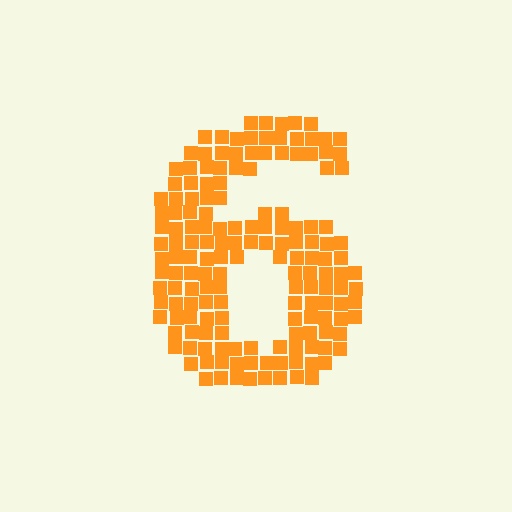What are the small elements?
The small elements are squares.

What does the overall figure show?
The overall figure shows the digit 6.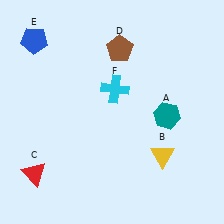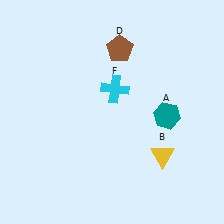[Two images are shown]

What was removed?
The blue pentagon (E), the red triangle (C) were removed in Image 2.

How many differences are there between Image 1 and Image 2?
There are 2 differences between the two images.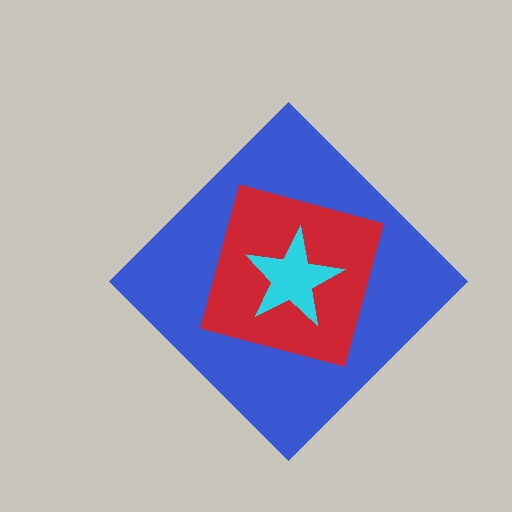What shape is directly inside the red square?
The cyan star.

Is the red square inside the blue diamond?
Yes.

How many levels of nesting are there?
3.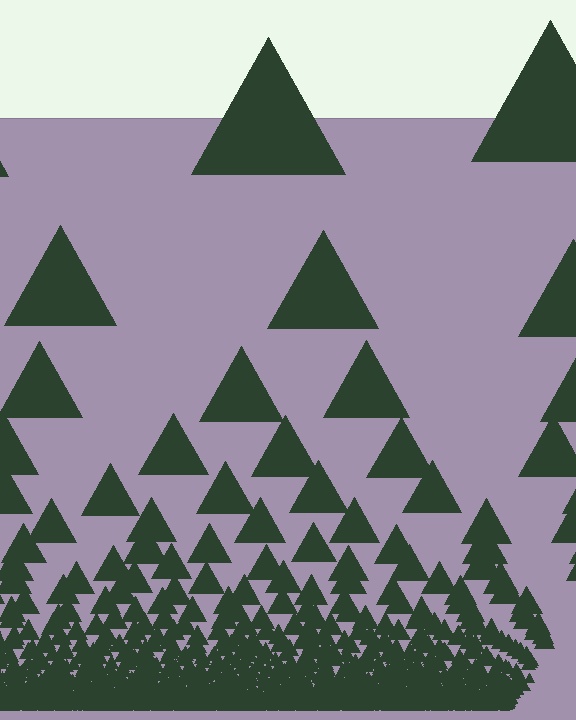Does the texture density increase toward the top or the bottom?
Density increases toward the bottom.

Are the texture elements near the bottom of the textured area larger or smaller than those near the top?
Smaller. The gradient is inverted — elements near the bottom are smaller and denser.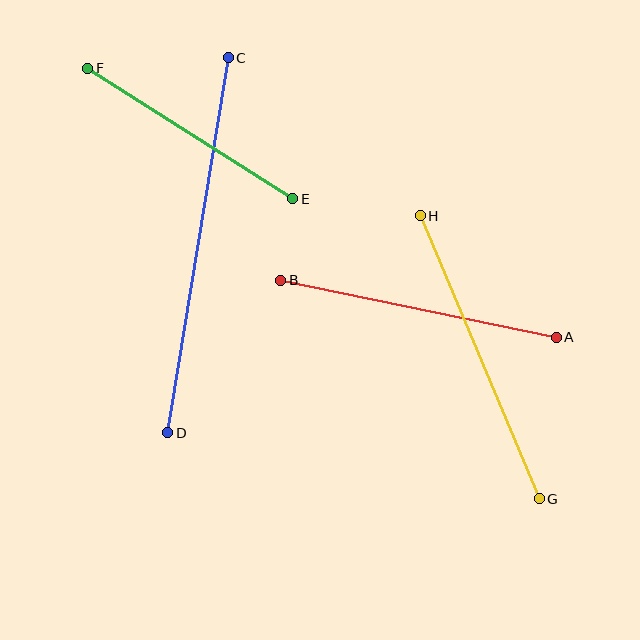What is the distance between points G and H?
The distance is approximately 307 pixels.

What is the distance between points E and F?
The distance is approximately 243 pixels.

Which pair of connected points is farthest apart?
Points C and D are farthest apart.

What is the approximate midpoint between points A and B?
The midpoint is at approximately (418, 309) pixels.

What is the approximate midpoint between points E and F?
The midpoint is at approximately (190, 133) pixels.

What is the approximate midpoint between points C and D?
The midpoint is at approximately (198, 245) pixels.